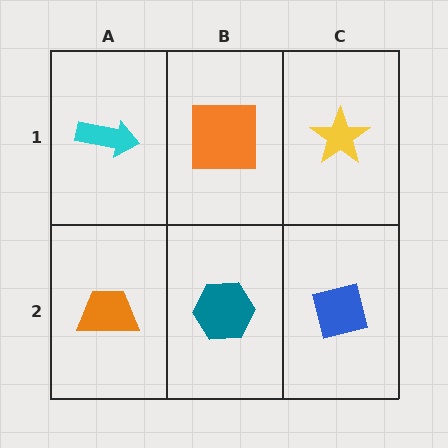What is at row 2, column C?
A blue square.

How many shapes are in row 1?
3 shapes.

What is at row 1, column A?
A cyan arrow.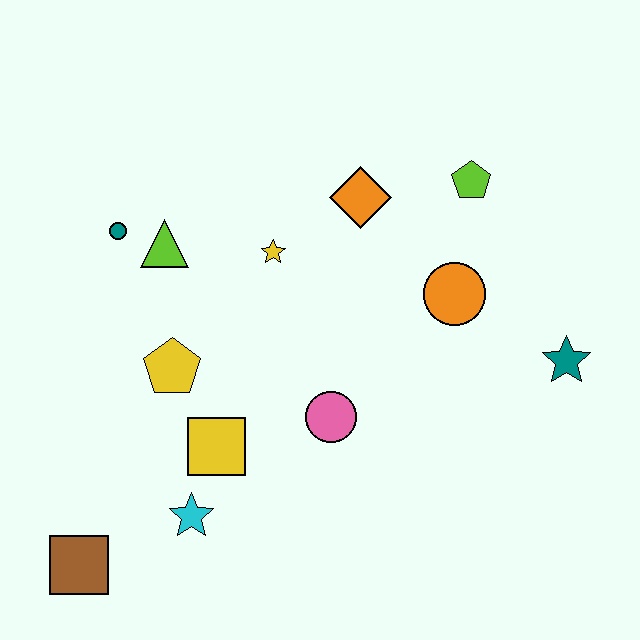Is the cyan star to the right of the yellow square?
No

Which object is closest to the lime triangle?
The teal circle is closest to the lime triangle.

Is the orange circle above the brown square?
Yes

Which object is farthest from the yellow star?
The brown square is farthest from the yellow star.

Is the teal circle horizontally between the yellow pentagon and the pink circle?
No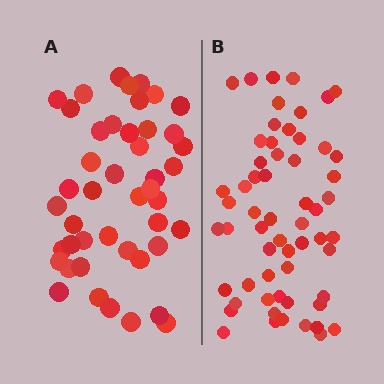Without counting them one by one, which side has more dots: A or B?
Region B (the right region) has more dots.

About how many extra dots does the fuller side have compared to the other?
Region B has approximately 15 more dots than region A.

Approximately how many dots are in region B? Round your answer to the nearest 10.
About 60 dots. (The exact count is 59, which rounds to 60.)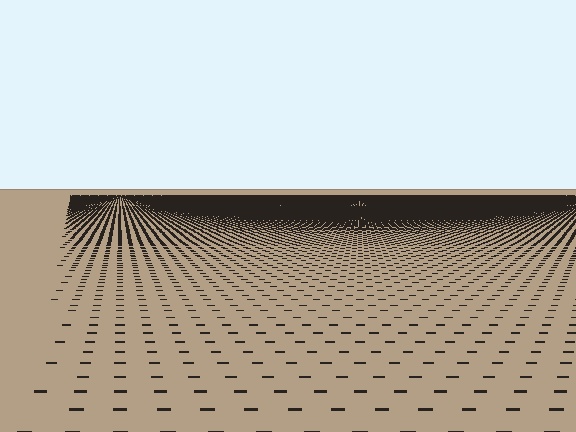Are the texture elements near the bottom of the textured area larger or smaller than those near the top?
Larger. Near the bottom, elements are closer to the viewer and appear at a bigger on-screen size.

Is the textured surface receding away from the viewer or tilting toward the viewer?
The surface is receding away from the viewer. Texture elements get smaller and denser toward the top.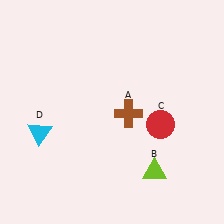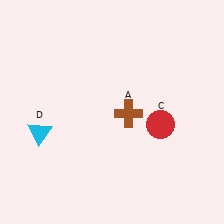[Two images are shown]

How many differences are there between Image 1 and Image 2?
There is 1 difference between the two images.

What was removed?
The lime triangle (B) was removed in Image 2.